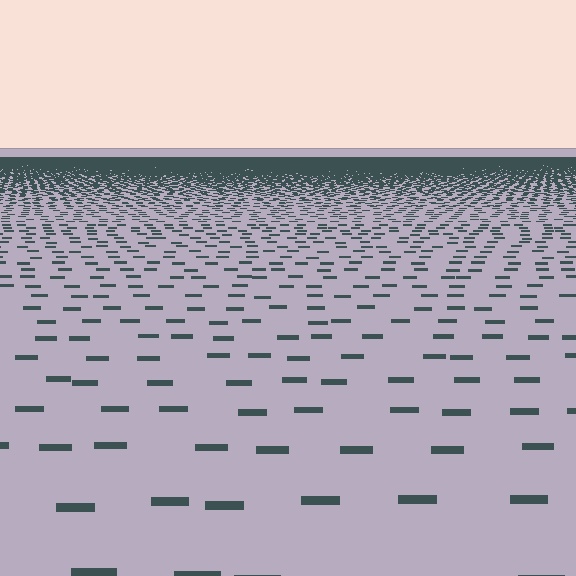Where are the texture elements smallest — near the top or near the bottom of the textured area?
Near the top.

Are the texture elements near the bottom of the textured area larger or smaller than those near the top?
Larger. Near the bottom, elements are closer to the viewer and appear at a bigger on-screen size.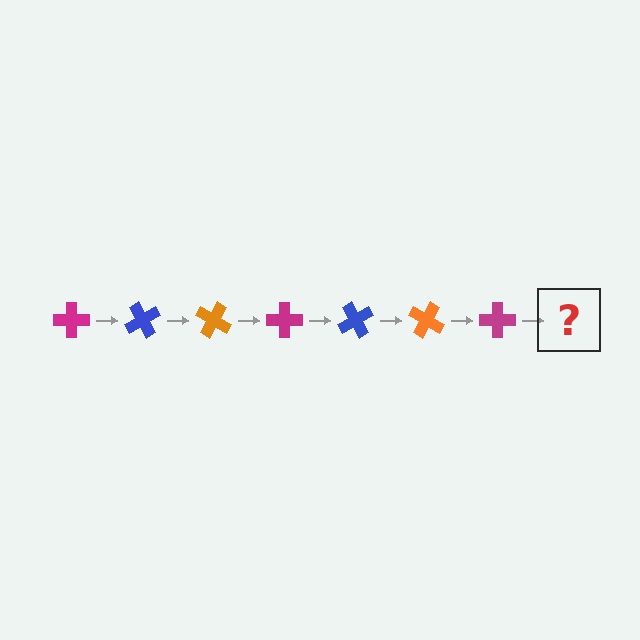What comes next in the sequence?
The next element should be a blue cross, rotated 420 degrees from the start.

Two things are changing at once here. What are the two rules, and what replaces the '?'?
The two rules are that it rotates 60 degrees each step and the color cycles through magenta, blue, and orange. The '?' should be a blue cross, rotated 420 degrees from the start.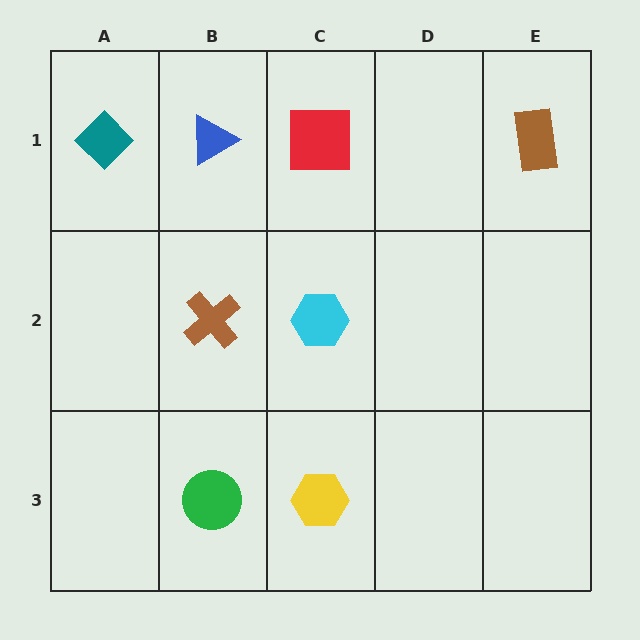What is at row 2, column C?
A cyan hexagon.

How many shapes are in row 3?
2 shapes.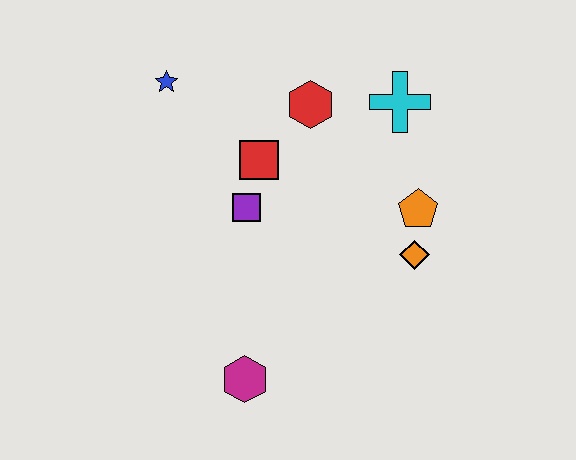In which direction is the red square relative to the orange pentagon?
The red square is to the left of the orange pentagon.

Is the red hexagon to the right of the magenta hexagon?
Yes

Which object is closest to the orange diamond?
The orange pentagon is closest to the orange diamond.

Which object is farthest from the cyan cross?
The magenta hexagon is farthest from the cyan cross.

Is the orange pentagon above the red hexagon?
No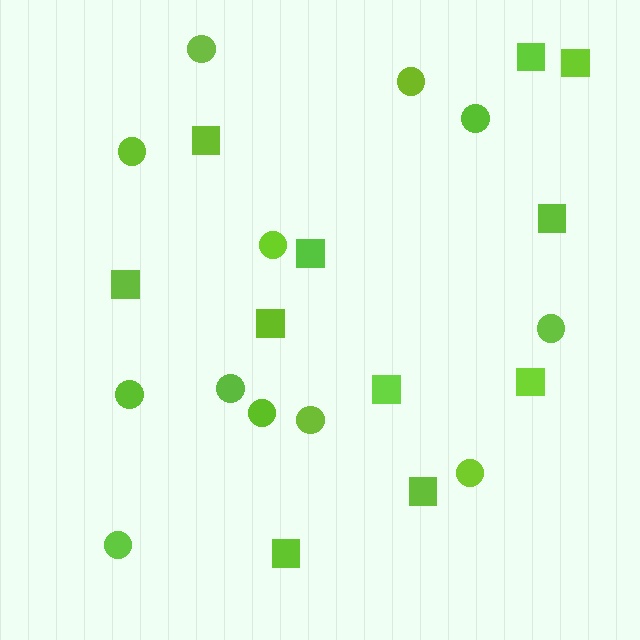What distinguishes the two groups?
There are 2 groups: one group of squares (11) and one group of circles (12).